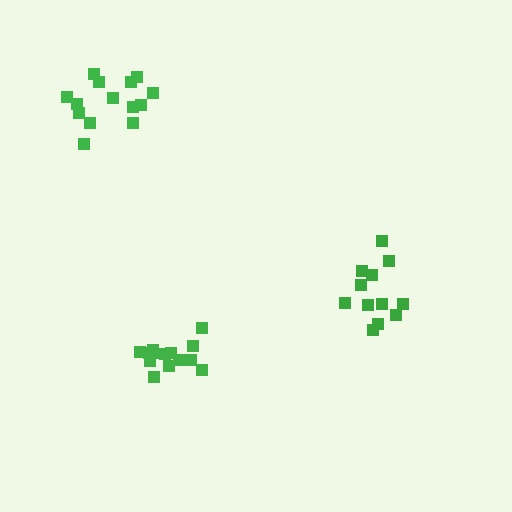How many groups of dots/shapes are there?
There are 3 groups.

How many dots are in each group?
Group 1: 12 dots, Group 2: 15 dots, Group 3: 14 dots (41 total).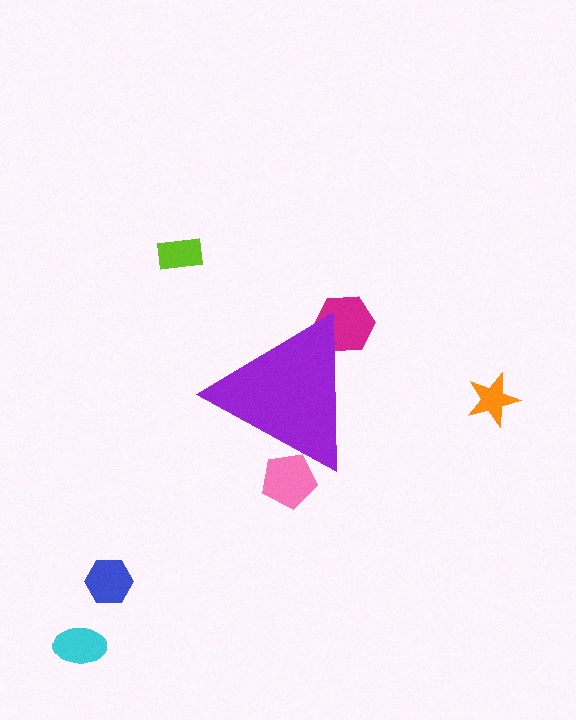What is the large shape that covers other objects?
A purple triangle.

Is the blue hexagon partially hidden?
No, the blue hexagon is fully visible.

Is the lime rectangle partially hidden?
No, the lime rectangle is fully visible.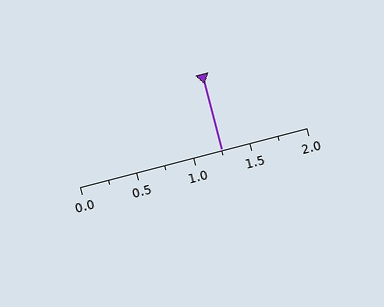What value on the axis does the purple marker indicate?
The marker indicates approximately 1.25.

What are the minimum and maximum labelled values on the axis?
The axis runs from 0.0 to 2.0.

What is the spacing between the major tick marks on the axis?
The major ticks are spaced 0.5 apart.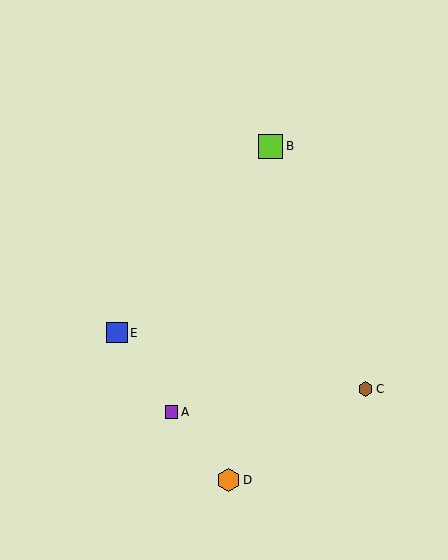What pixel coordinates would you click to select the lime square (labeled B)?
Click at (271, 146) to select the lime square B.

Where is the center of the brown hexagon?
The center of the brown hexagon is at (365, 389).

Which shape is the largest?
The lime square (labeled B) is the largest.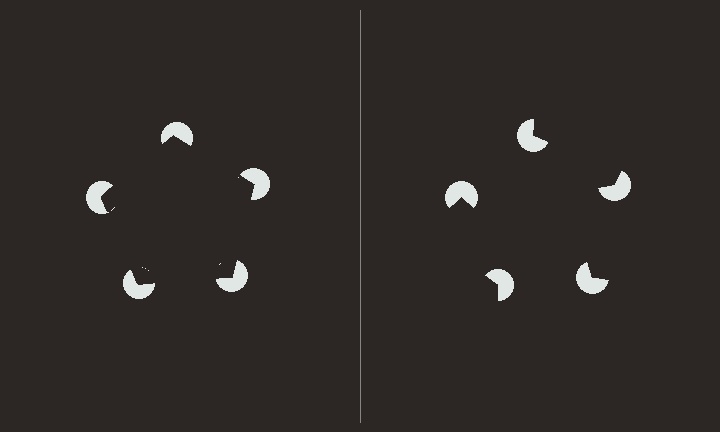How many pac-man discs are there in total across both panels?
10 — 5 on each side.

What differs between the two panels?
The pac-man discs are positioned identically on both sides; only the wedge orientations differ. On the left they align to a pentagon; on the right they are misaligned.